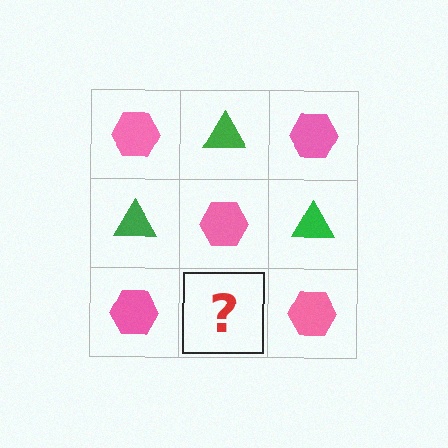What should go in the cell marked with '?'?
The missing cell should contain a green triangle.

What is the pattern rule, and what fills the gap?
The rule is that it alternates pink hexagon and green triangle in a checkerboard pattern. The gap should be filled with a green triangle.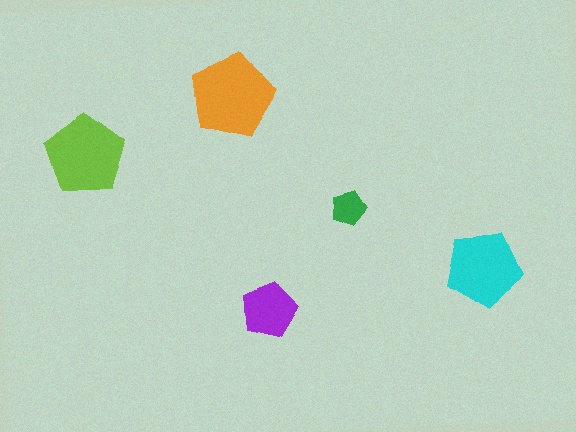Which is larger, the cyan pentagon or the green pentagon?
The cyan one.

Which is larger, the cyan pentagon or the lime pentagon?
The lime one.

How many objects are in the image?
There are 5 objects in the image.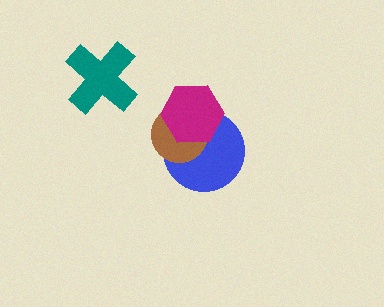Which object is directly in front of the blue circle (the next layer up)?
The brown circle is directly in front of the blue circle.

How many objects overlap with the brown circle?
2 objects overlap with the brown circle.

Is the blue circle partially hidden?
Yes, it is partially covered by another shape.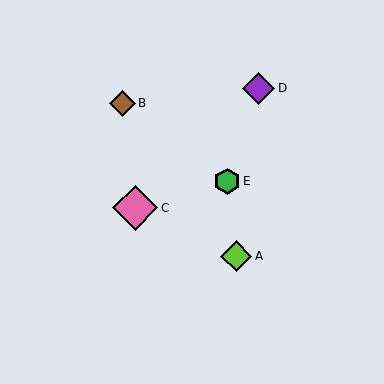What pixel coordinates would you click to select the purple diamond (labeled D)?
Click at (259, 88) to select the purple diamond D.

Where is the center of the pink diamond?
The center of the pink diamond is at (135, 208).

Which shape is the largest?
The pink diamond (labeled C) is the largest.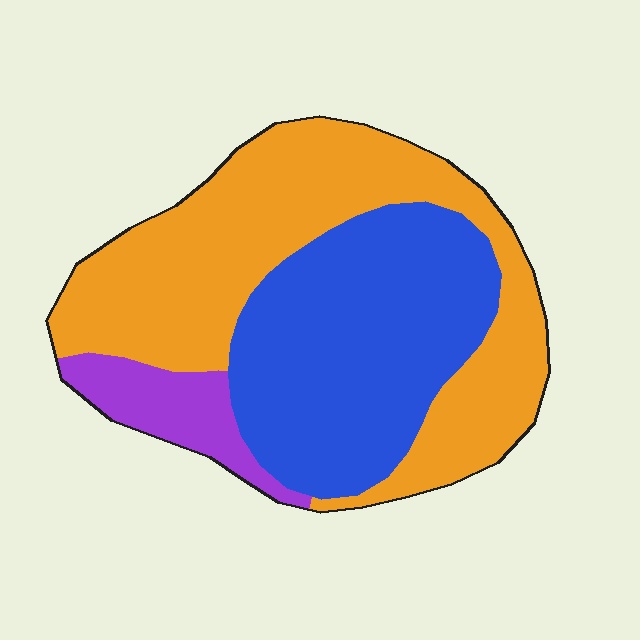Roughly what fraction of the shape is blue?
Blue takes up between a third and a half of the shape.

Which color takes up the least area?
Purple, at roughly 10%.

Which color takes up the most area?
Orange, at roughly 50%.